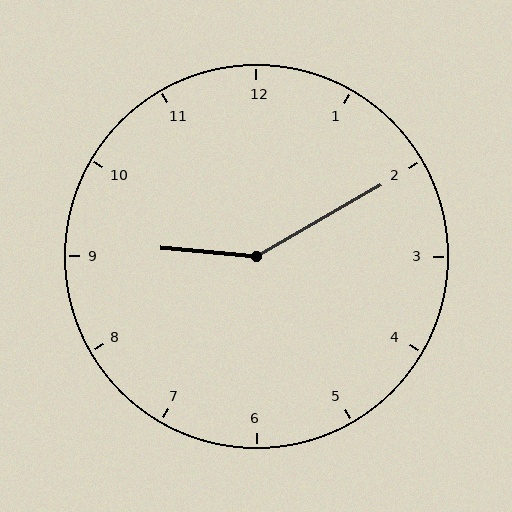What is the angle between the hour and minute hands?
Approximately 145 degrees.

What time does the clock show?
9:10.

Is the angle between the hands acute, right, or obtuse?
It is obtuse.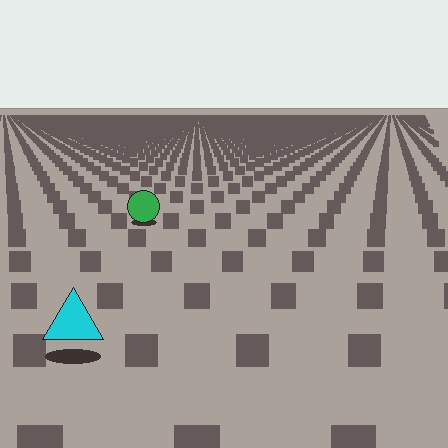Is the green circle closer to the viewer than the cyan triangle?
No. The cyan triangle is closer — you can tell from the texture gradient: the ground texture is coarser near it.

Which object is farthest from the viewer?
The green circle is farthest from the viewer. It appears smaller and the ground texture around it is denser.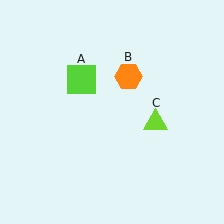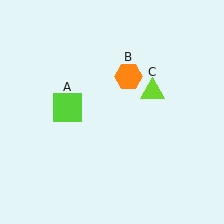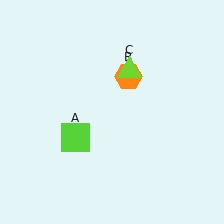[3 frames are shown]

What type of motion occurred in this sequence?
The lime square (object A), lime triangle (object C) rotated counterclockwise around the center of the scene.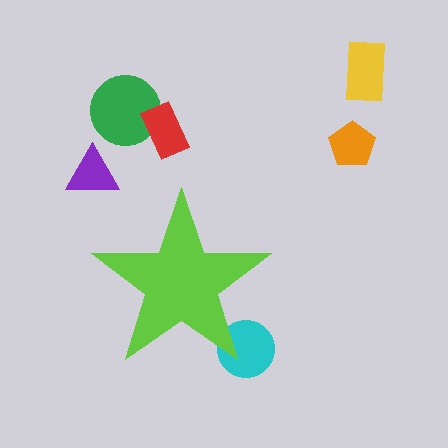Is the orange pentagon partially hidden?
No, the orange pentagon is fully visible.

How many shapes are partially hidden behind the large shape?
1 shape is partially hidden.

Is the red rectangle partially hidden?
No, the red rectangle is fully visible.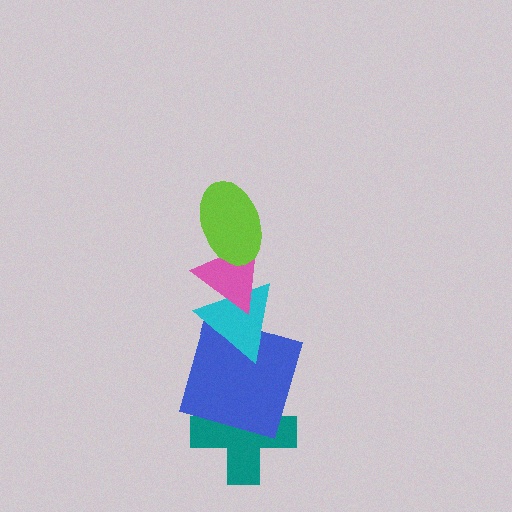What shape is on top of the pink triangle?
The lime ellipse is on top of the pink triangle.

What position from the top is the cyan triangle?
The cyan triangle is 3rd from the top.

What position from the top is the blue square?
The blue square is 4th from the top.